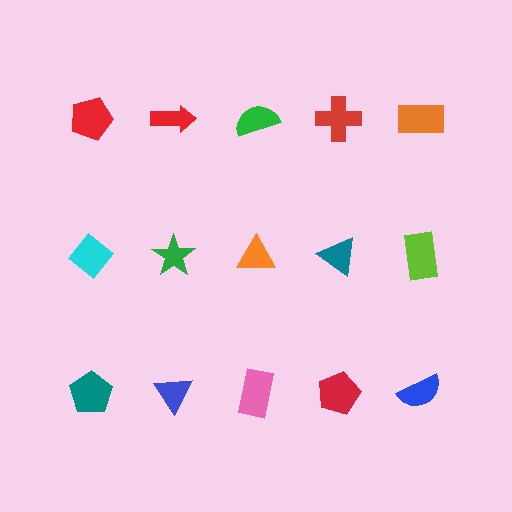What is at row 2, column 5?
A lime rectangle.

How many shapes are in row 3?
5 shapes.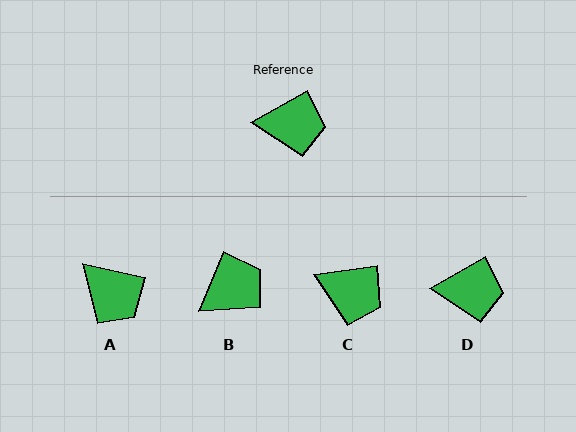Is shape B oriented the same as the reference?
No, it is off by about 38 degrees.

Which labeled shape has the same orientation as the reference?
D.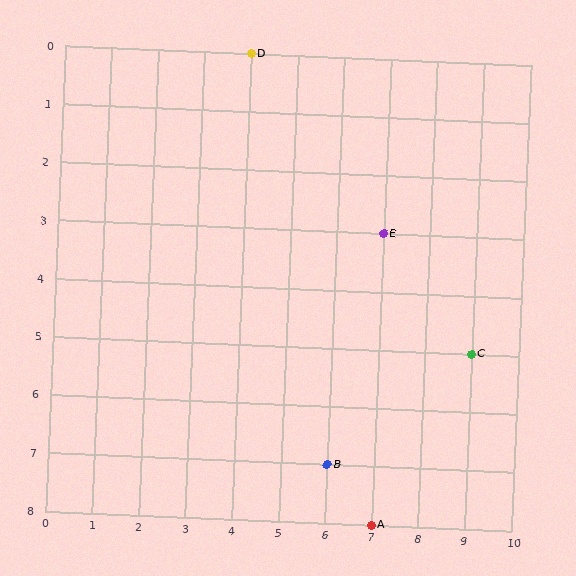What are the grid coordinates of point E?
Point E is at grid coordinates (7, 3).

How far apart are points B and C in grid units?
Points B and C are 3 columns and 2 rows apart (about 3.6 grid units diagonally).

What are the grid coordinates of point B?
Point B is at grid coordinates (6, 7).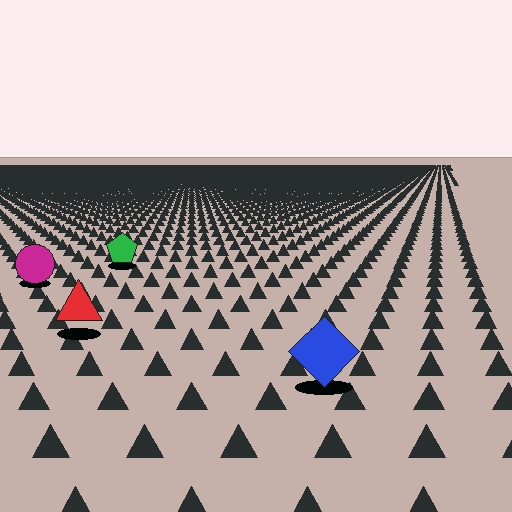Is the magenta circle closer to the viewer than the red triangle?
No. The red triangle is closer — you can tell from the texture gradient: the ground texture is coarser near it.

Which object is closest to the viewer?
The blue diamond is closest. The texture marks near it are larger and more spread out.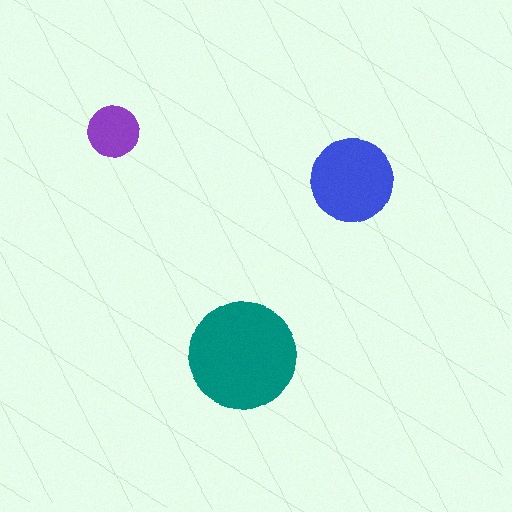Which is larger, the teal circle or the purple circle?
The teal one.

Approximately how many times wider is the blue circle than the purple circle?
About 1.5 times wider.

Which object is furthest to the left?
The purple circle is leftmost.